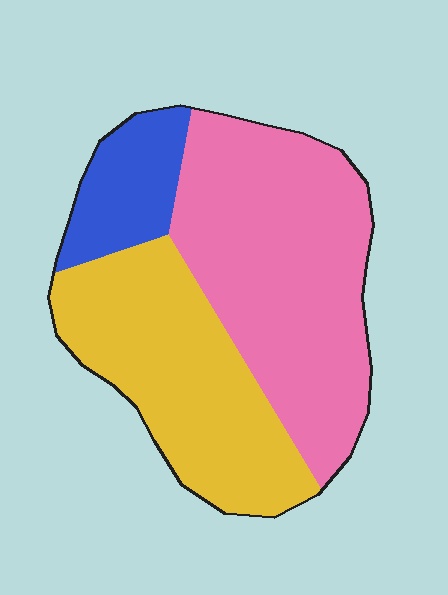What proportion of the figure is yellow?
Yellow covers around 35% of the figure.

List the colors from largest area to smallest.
From largest to smallest: pink, yellow, blue.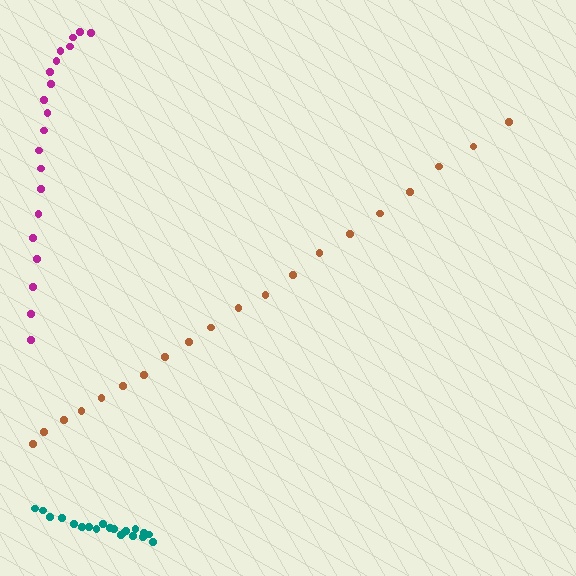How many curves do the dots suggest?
There are 3 distinct paths.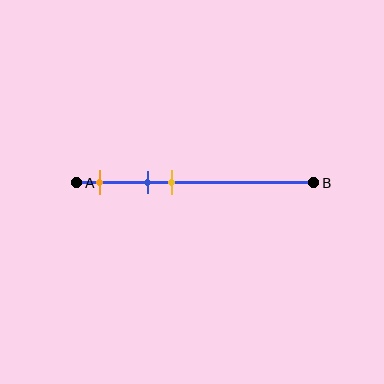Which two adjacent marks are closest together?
The blue and yellow marks are the closest adjacent pair.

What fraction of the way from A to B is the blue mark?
The blue mark is approximately 30% (0.3) of the way from A to B.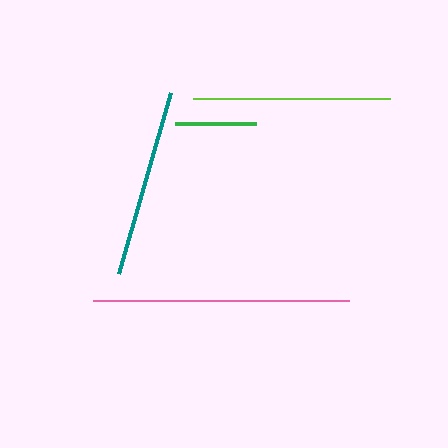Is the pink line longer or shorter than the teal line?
The pink line is longer than the teal line.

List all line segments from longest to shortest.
From longest to shortest: pink, lime, teal, green.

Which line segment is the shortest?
The green line is the shortest at approximately 81 pixels.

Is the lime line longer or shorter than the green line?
The lime line is longer than the green line.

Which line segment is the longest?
The pink line is the longest at approximately 257 pixels.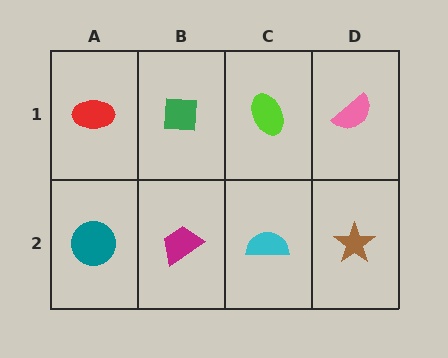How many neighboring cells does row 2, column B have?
3.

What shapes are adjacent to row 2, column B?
A green square (row 1, column B), a teal circle (row 2, column A), a cyan semicircle (row 2, column C).